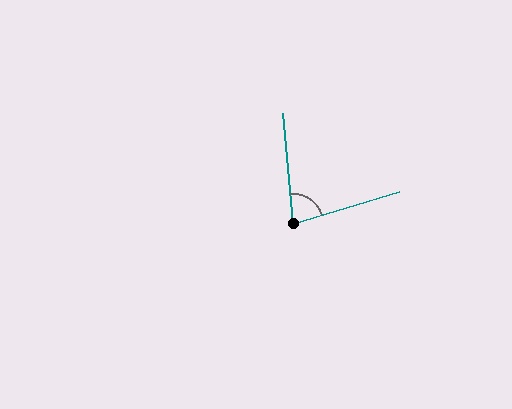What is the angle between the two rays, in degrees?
Approximately 78 degrees.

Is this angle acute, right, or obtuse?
It is acute.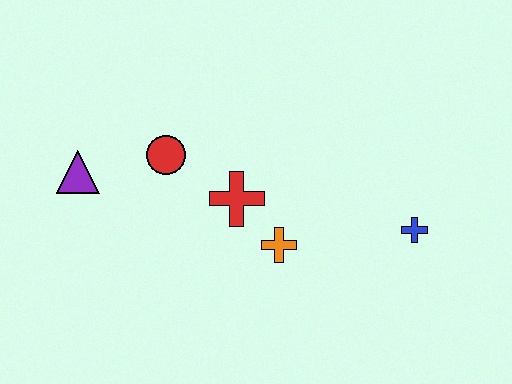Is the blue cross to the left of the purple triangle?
No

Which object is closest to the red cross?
The orange cross is closest to the red cross.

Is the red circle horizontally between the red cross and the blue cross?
No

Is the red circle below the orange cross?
No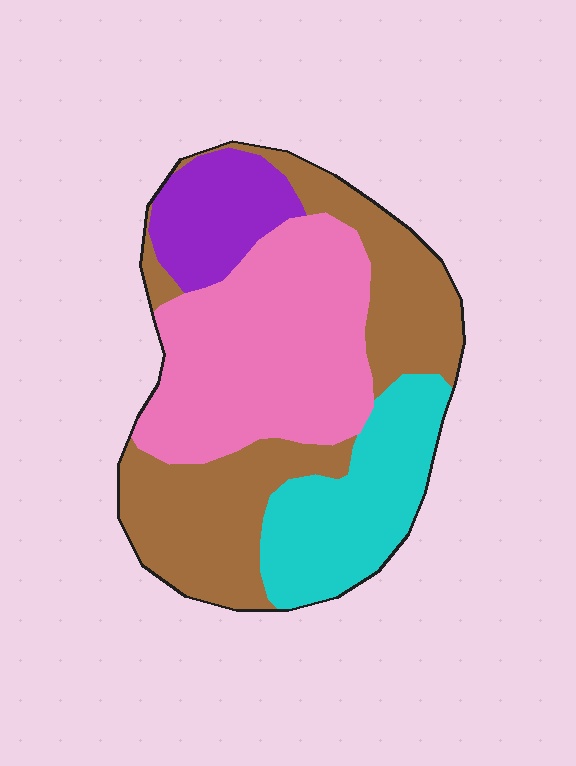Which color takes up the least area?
Purple, at roughly 10%.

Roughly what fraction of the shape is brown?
Brown takes up about one third (1/3) of the shape.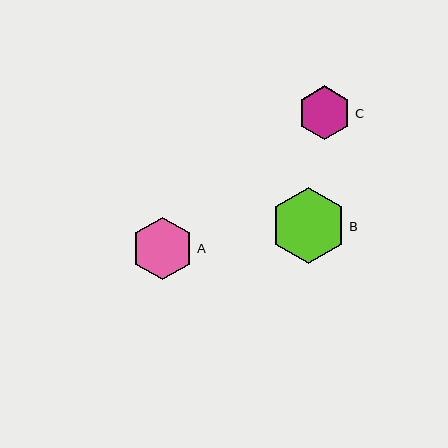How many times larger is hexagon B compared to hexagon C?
Hexagon B is approximately 1.4 times the size of hexagon C.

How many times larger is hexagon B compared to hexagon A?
Hexagon B is approximately 1.2 times the size of hexagon A.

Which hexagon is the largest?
Hexagon B is the largest with a size of approximately 76 pixels.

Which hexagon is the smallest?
Hexagon C is the smallest with a size of approximately 54 pixels.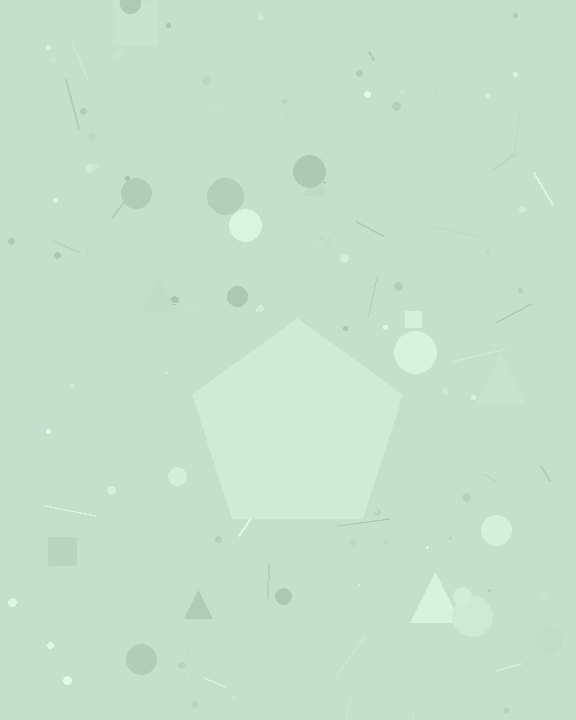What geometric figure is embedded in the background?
A pentagon is embedded in the background.